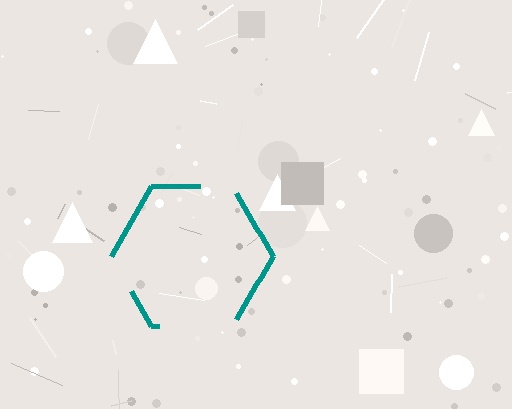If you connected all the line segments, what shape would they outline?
They would outline a hexagon.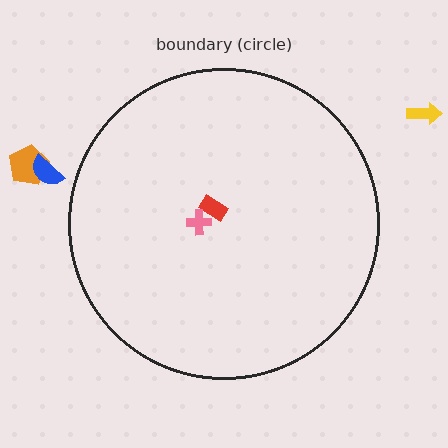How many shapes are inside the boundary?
2 inside, 3 outside.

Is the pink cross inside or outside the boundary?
Inside.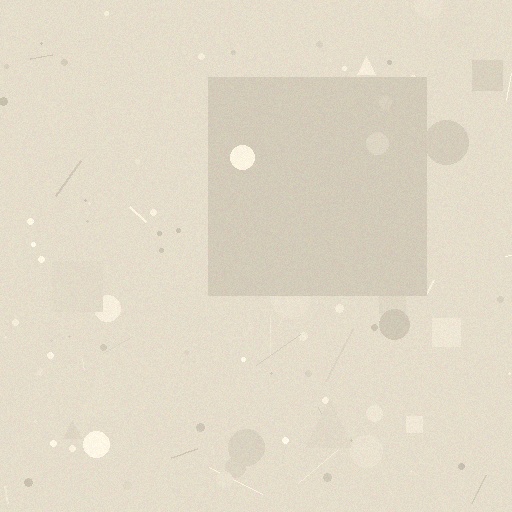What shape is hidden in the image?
A square is hidden in the image.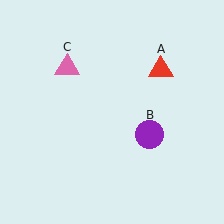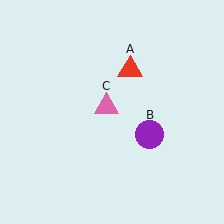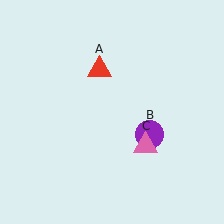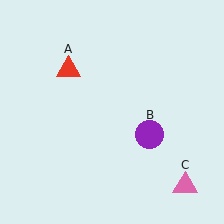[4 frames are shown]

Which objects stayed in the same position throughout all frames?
Purple circle (object B) remained stationary.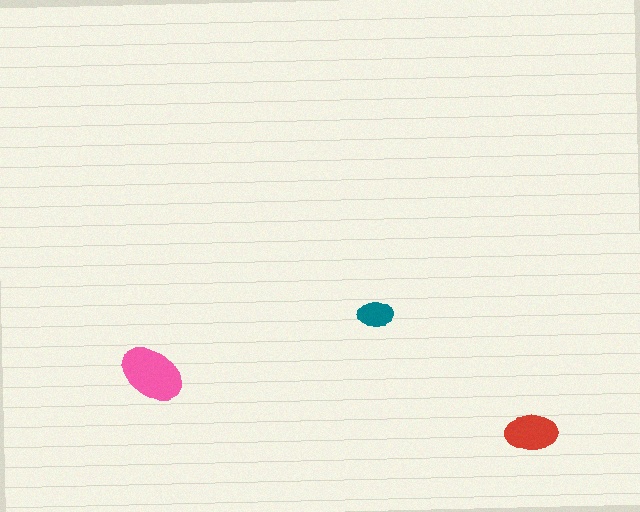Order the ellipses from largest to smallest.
the pink one, the red one, the teal one.